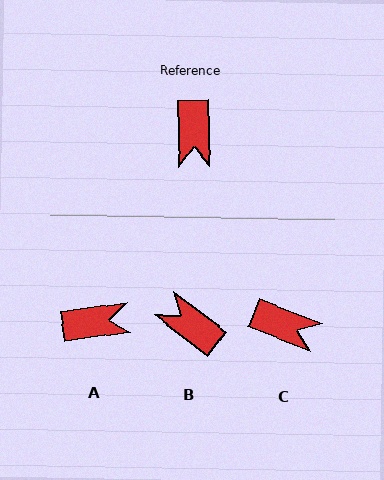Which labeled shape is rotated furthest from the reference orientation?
B, about 129 degrees away.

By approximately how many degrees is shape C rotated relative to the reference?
Approximately 67 degrees counter-clockwise.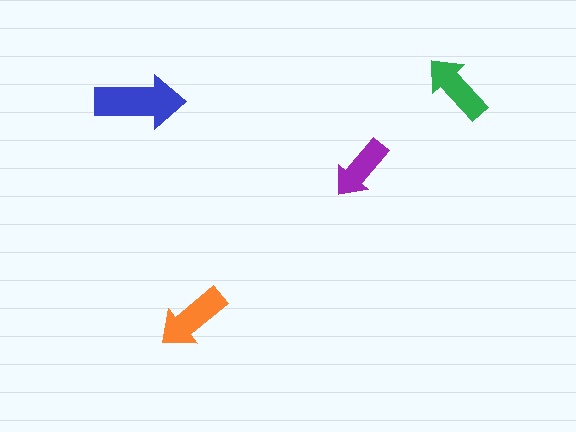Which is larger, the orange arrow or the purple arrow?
The orange one.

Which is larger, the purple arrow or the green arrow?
The green one.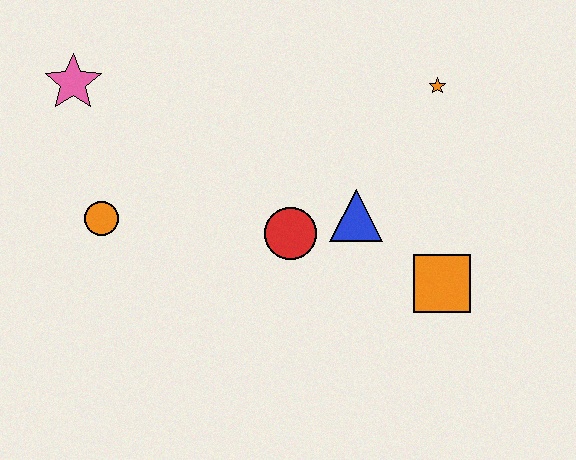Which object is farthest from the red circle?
The pink star is farthest from the red circle.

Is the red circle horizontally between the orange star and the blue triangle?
No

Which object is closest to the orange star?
The blue triangle is closest to the orange star.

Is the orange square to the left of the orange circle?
No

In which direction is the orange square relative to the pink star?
The orange square is to the right of the pink star.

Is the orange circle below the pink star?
Yes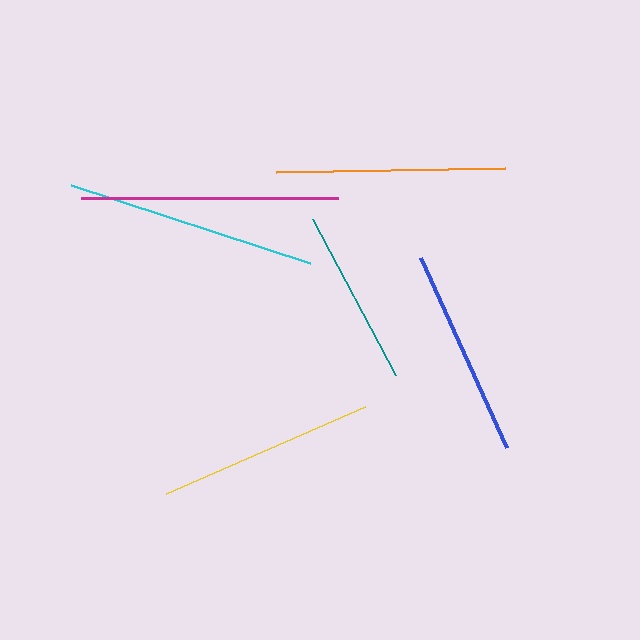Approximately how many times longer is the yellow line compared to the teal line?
The yellow line is approximately 1.2 times the length of the teal line.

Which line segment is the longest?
The magenta line is the longest at approximately 257 pixels.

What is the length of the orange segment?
The orange segment is approximately 229 pixels long.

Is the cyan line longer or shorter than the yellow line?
The cyan line is longer than the yellow line.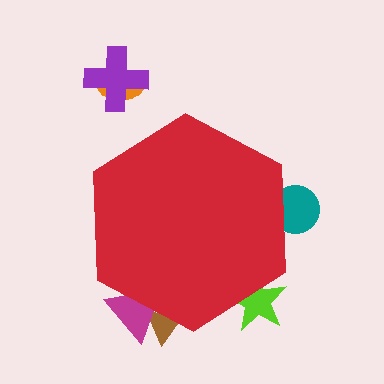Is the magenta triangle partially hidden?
Yes, the magenta triangle is partially hidden behind the red hexagon.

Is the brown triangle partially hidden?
Yes, the brown triangle is partially hidden behind the red hexagon.